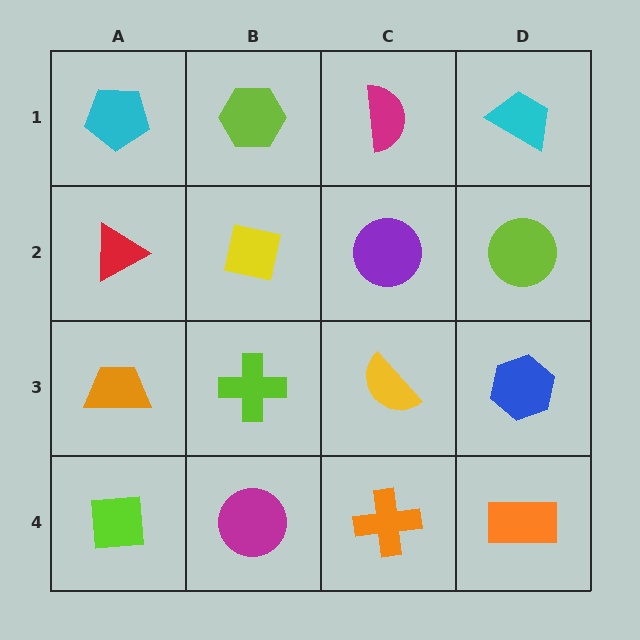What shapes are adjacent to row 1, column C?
A purple circle (row 2, column C), a lime hexagon (row 1, column B), a cyan trapezoid (row 1, column D).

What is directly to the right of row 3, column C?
A blue hexagon.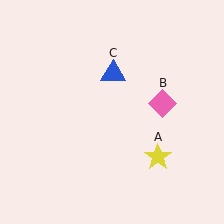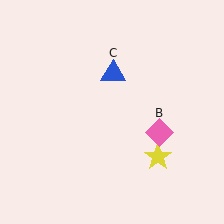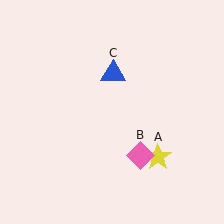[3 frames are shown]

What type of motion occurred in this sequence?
The pink diamond (object B) rotated clockwise around the center of the scene.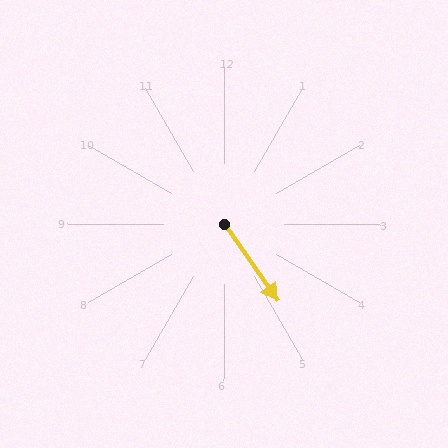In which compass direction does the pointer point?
Southeast.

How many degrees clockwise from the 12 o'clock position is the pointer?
Approximately 145 degrees.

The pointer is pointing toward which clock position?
Roughly 5 o'clock.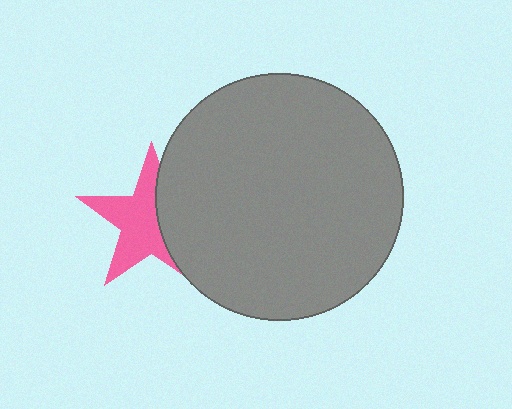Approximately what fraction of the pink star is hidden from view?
Roughly 39% of the pink star is hidden behind the gray circle.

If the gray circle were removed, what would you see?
You would see the complete pink star.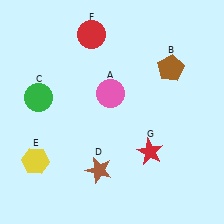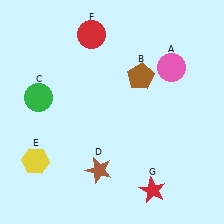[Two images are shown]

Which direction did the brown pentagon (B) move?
The brown pentagon (B) moved left.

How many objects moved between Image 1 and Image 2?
3 objects moved between the two images.